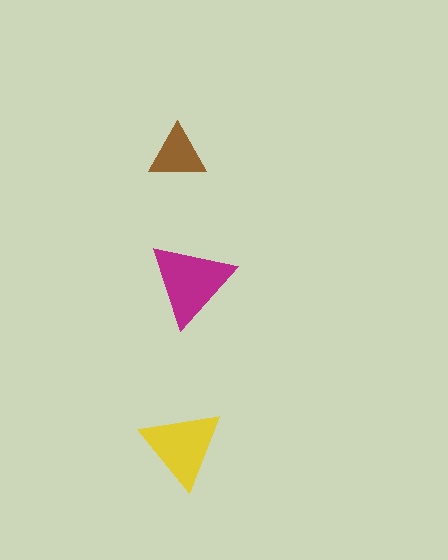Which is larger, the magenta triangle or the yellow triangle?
The magenta one.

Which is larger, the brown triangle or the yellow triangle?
The yellow one.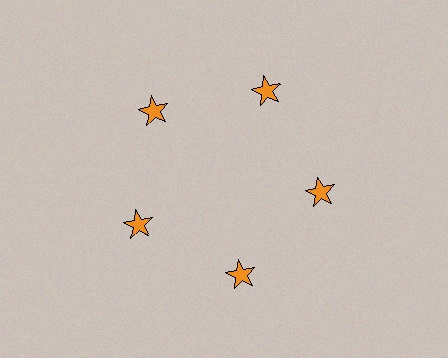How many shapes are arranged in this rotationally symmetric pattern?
There are 5 shapes, arranged in 5 groups of 1.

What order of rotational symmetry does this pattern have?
This pattern has 5-fold rotational symmetry.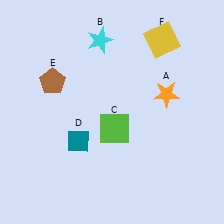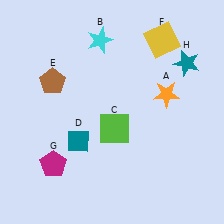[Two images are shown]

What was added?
A magenta pentagon (G), a teal star (H) were added in Image 2.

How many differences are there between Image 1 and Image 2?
There are 2 differences between the two images.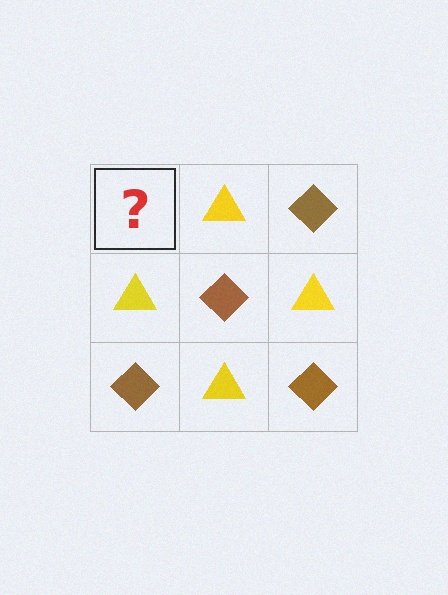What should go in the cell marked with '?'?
The missing cell should contain a brown diamond.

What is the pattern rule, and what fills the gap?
The rule is that it alternates brown diamond and yellow triangle in a checkerboard pattern. The gap should be filled with a brown diamond.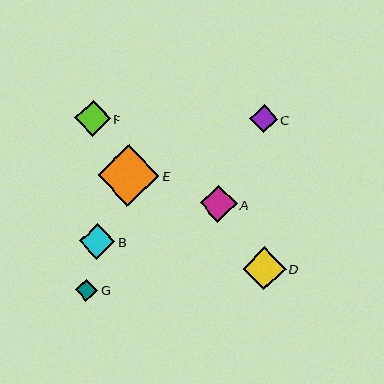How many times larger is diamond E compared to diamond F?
Diamond E is approximately 1.7 times the size of diamond F.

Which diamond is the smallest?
Diamond G is the smallest with a size of approximately 22 pixels.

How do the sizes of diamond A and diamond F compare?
Diamond A and diamond F are approximately the same size.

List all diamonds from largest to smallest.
From largest to smallest: E, D, A, F, B, C, G.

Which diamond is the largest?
Diamond E is the largest with a size of approximately 62 pixels.